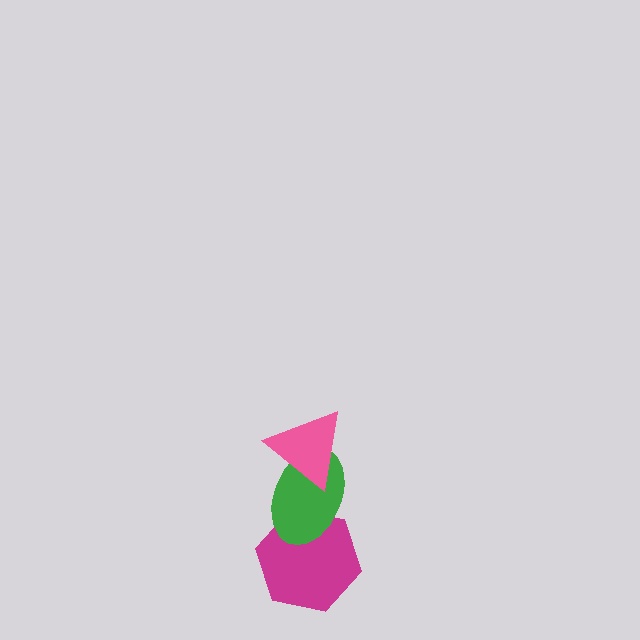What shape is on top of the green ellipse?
The pink triangle is on top of the green ellipse.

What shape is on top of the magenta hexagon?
The green ellipse is on top of the magenta hexagon.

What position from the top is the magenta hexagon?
The magenta hexagon is 3rd from the top.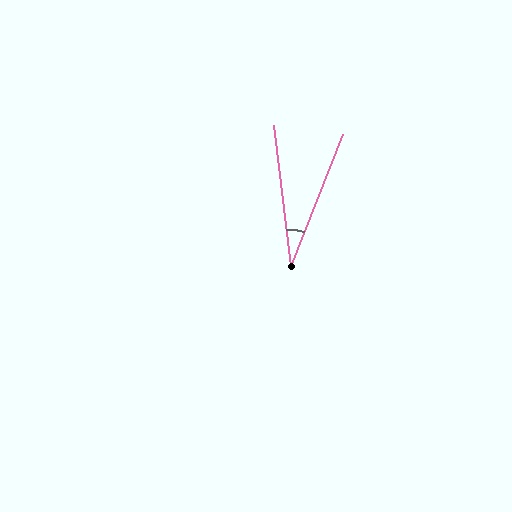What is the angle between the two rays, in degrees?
Approximately 29 degrees.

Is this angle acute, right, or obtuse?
It is acute.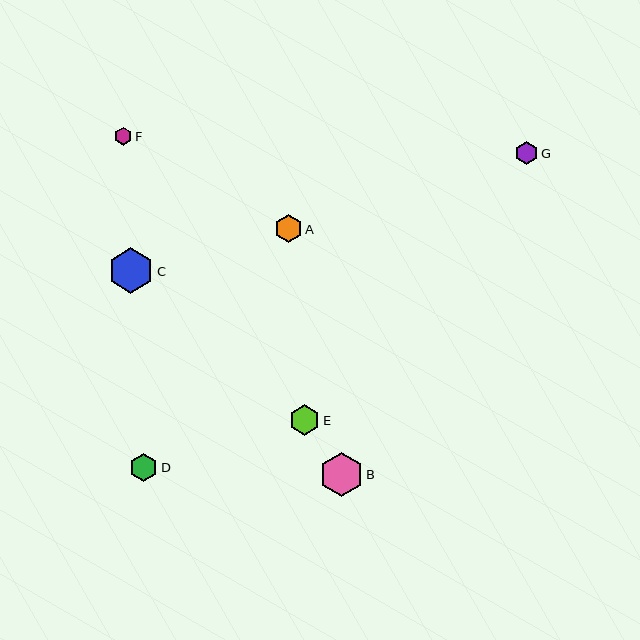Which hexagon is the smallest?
Hexagon F is the smallest with a size of approximately 18 pixels.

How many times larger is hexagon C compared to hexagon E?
Hexagon C is approximately 1.5 times the size of hexagon E.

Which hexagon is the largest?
Hexagon C is the largest with a size of approximately 45 pixels.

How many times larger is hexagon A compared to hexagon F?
Hexagon A is approximately 1.5 times the size of hexagon F.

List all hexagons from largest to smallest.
From largest to smallest: C, B, E, D, A, G, F.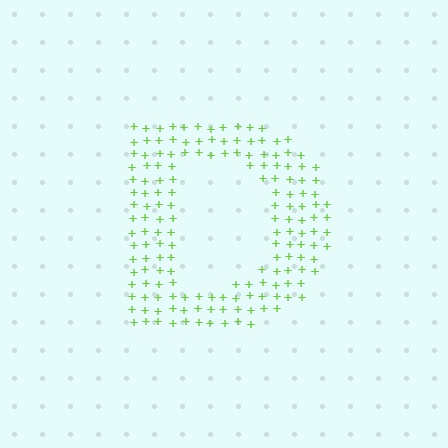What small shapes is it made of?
It is made of small plus signs.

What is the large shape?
The large shape is the letter D.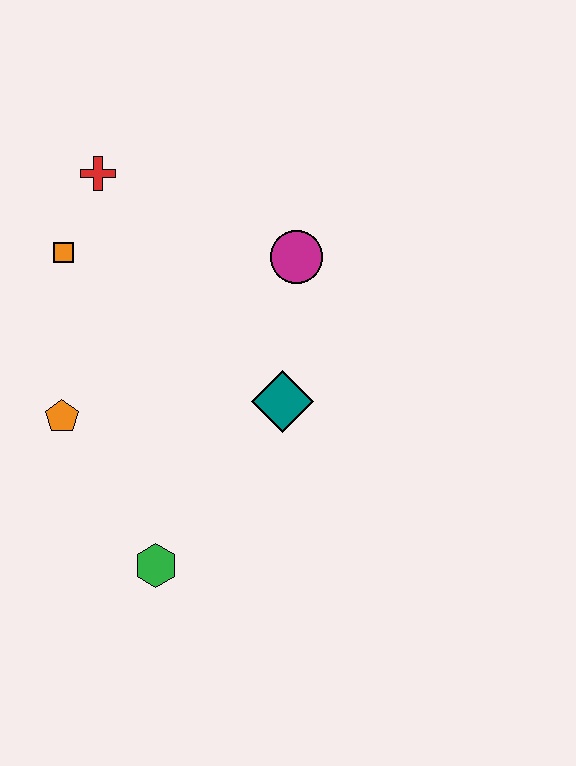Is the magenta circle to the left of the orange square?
No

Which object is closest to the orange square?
The red cross is closest to the orange square.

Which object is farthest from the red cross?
The green hexagon is farthest from the red cross.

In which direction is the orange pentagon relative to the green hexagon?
The orange pentagon is above the green hexagon.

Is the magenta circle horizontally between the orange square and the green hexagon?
No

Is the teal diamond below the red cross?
Yes